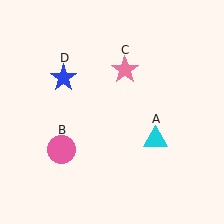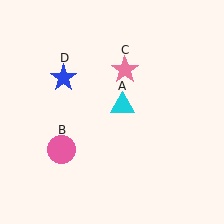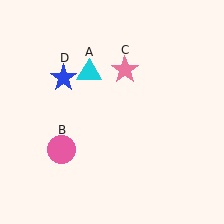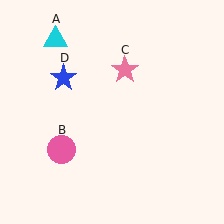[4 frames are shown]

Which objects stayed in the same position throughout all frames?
Pink circle (object B) and pink star (object C) and blue star (object D) remained stationary.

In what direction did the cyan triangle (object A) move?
The cyan triangle (object A) moved up and to the left.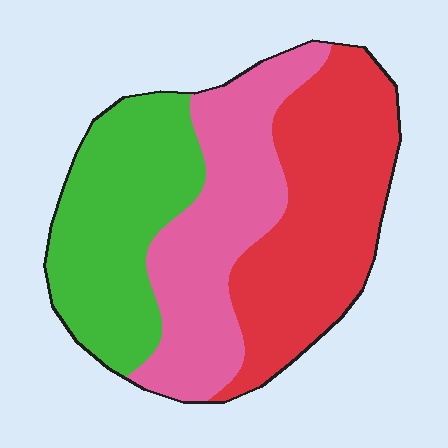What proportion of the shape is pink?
Pink takes up about one third (1/3) of the shape.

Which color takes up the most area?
Red, at roughly 35%.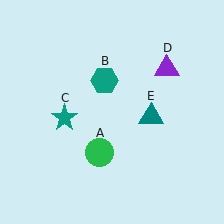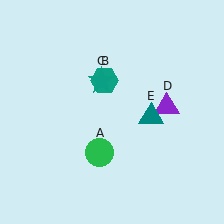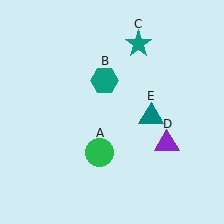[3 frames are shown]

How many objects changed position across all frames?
2 objects changed position: teal star (object C), purple triangle (object D).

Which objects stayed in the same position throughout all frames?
Green circle (object A) and teal hexagon (object B) and teal triangle (object E) remained stationary.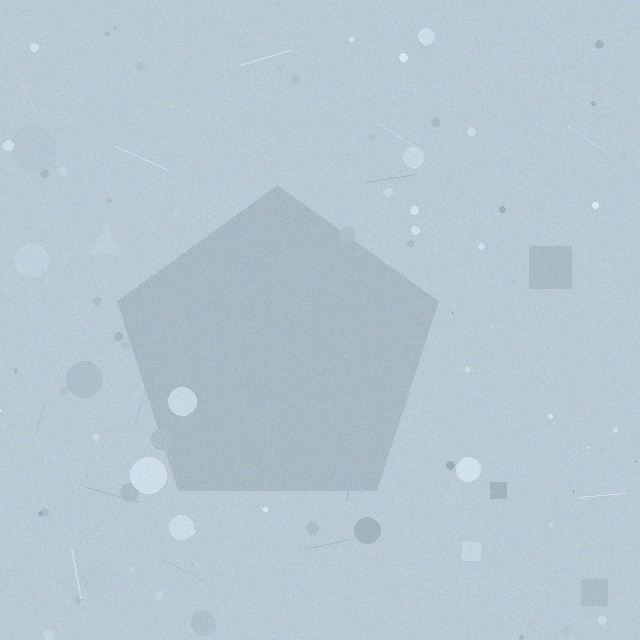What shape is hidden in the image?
A pentagon is hidden in the image.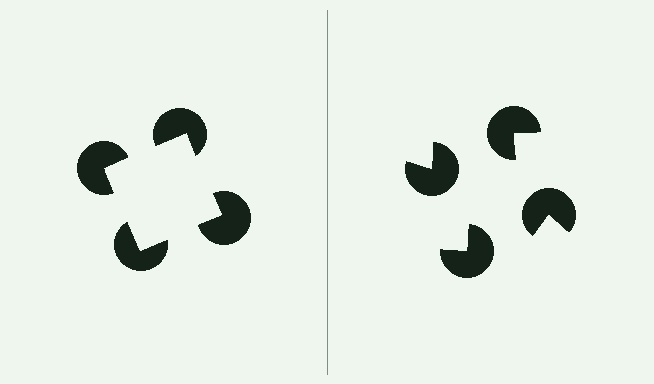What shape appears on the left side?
An illusory square.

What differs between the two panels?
The pac-man discs are positioned identically on both sides; only the wedge orientations differ. On the left they align to a square; on the right they are misaligned.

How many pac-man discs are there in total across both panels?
8 — 4 on each side.